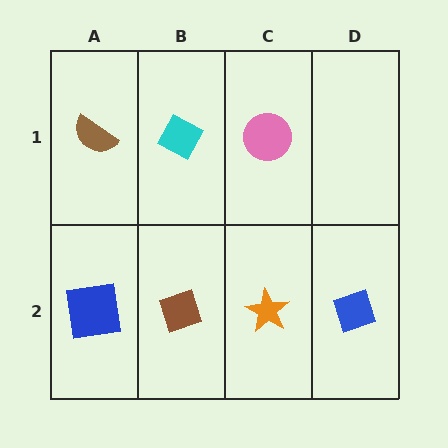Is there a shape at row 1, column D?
No, that cell is empty.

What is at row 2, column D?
A blue diamond.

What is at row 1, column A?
A brown semicircle.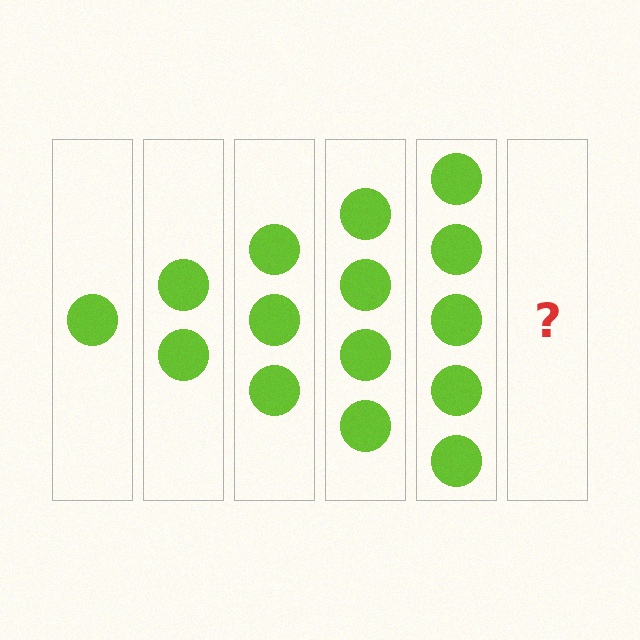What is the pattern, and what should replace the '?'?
The pattern is that each step adds one more circle. The '?' should be 6 circles.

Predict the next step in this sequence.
The next step is 6 circles.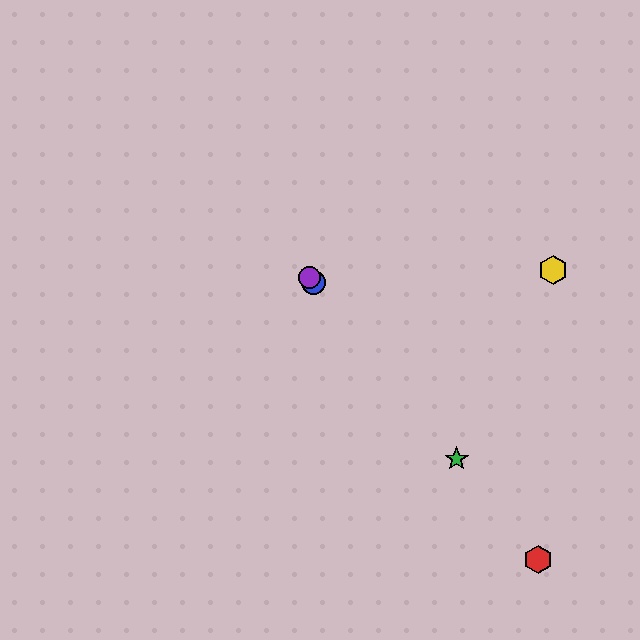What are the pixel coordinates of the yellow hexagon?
The yellow hexagon is at (553, 270).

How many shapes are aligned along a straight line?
4 shapes (the red hexagon, the blue circle, the green star, the purple circle) are aligned along a straight line.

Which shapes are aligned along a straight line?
The red hexagon, the blue circle, the green star, the purple circle are aligned along a straight line.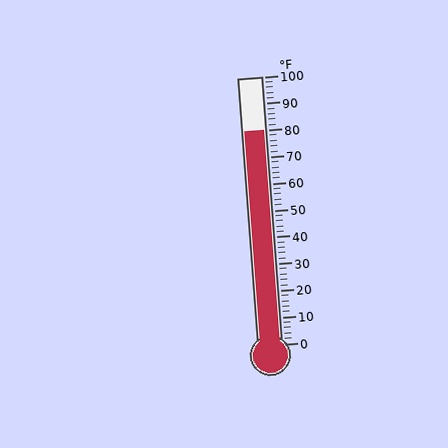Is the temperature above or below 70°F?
The temperature is above 70°F.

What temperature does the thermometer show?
The thermometer shows approximately 80°F.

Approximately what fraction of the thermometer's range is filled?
The thermometer is filled to approximately 80% of its range.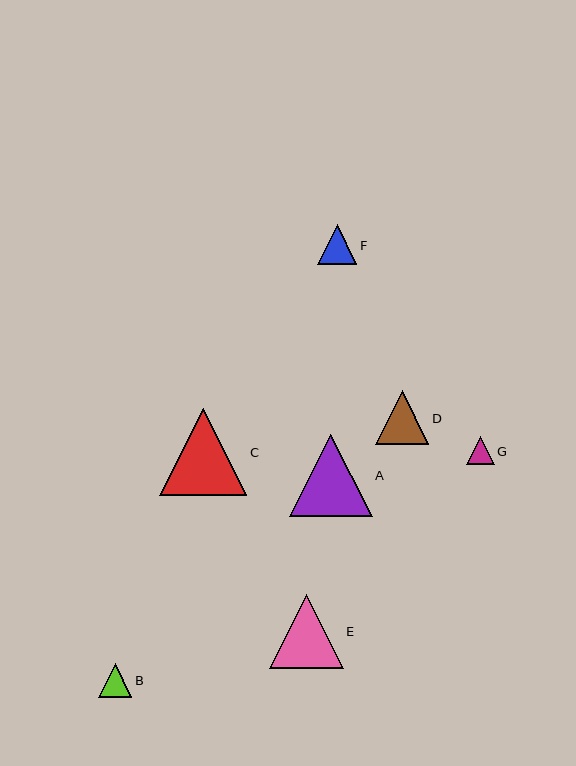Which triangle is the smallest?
Triangle G is the smallest with a size of approximately 28 pixels.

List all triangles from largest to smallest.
From largest to smallest: C, A, E, D, F, B, G.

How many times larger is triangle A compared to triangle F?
Triangle A is approximately 2.1 times the size of triangle F.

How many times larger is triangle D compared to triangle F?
Triangle D is approximately 1.3 times the size of triangle F.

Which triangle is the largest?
Triangle C is the largest with a size of approximately 87 pixels.